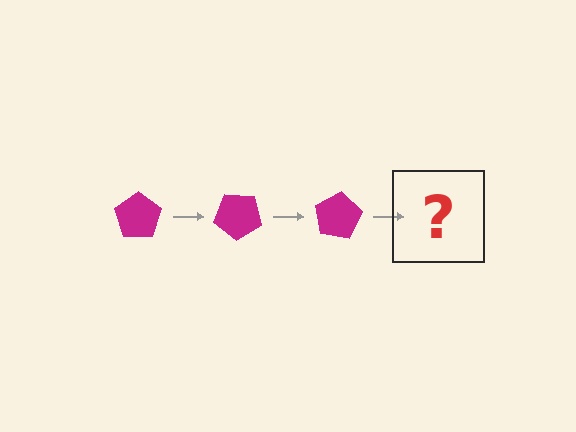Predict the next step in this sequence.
The next step is a magenta pentagon rotated 120 degrees.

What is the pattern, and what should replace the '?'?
The pattern is that the pentagon rotates 40 degrees each step. The '?' should be a magenta pentagon rotated 120 degrees.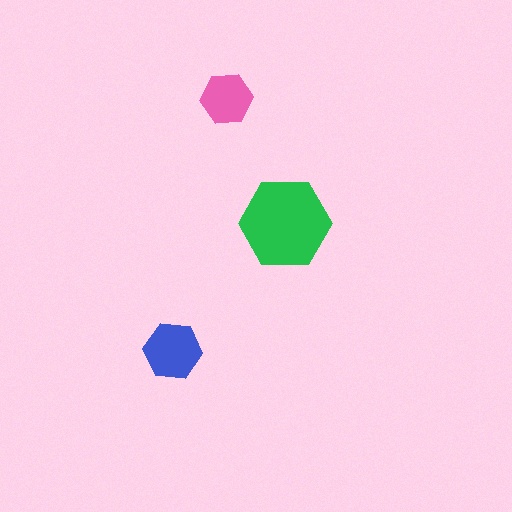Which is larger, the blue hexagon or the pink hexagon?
The blue one.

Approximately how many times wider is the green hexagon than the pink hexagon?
About 1.5 times wider.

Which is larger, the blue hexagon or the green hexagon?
The green one.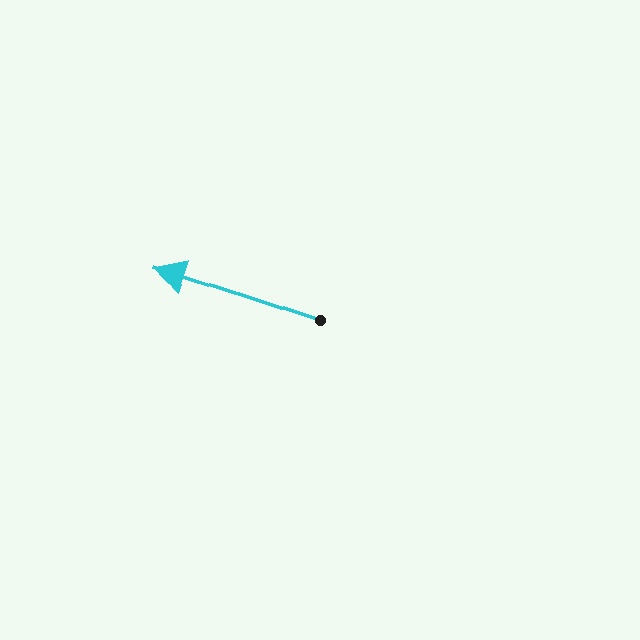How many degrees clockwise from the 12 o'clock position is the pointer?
Approximately 288 degrees.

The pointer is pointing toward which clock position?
Roughly 10 o'clock.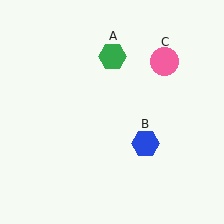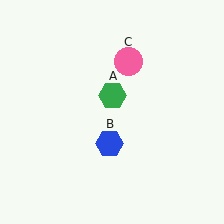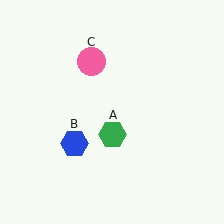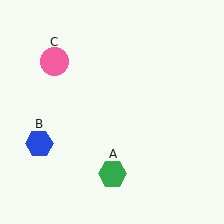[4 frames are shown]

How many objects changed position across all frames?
3 objects changed position: green hexagon (object A), blue hexagon (object B), pink circle (object C).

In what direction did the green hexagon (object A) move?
The green hexagon (object A) moved down.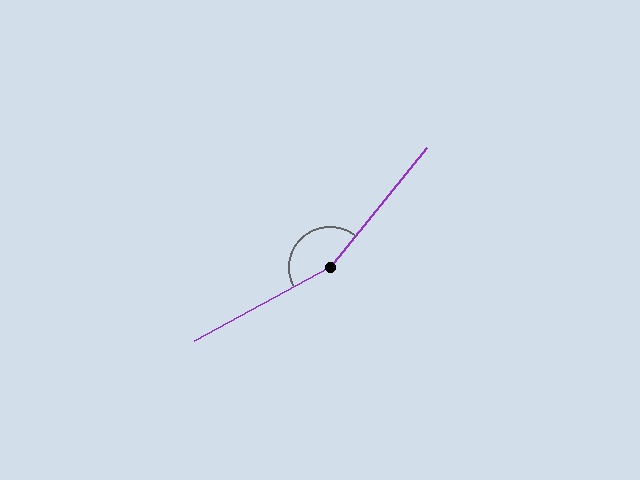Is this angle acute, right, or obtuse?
It is obtuse.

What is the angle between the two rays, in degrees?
Approximately 157 degrees.